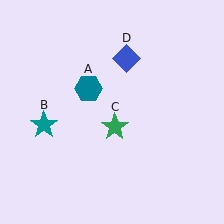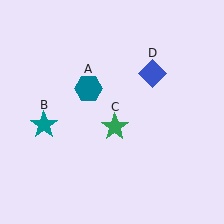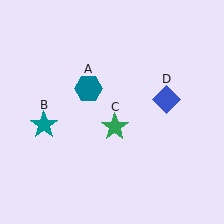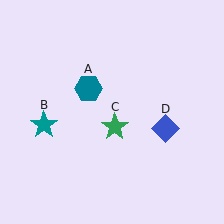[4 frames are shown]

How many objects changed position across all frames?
1 object changed position: blue diamond (object D).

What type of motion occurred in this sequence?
The blue diamond (object D) rotated clockwise around the center of the scene.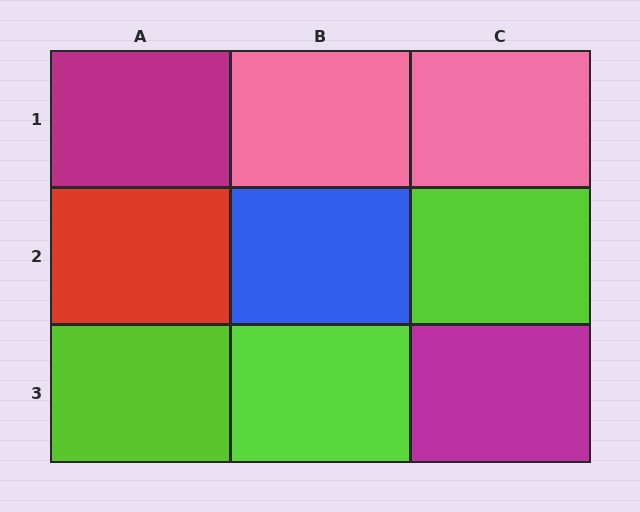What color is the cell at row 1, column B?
Pink.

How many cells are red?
1 cell is red.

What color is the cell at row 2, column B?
Blue.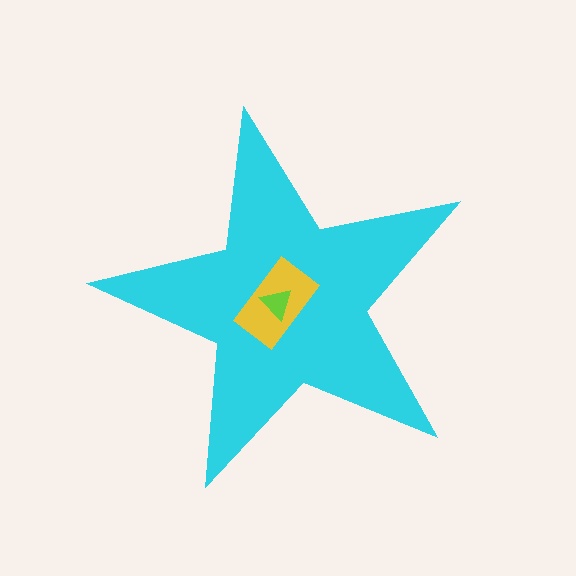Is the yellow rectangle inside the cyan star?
Yes.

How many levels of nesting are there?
3.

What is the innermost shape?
The lime triangle.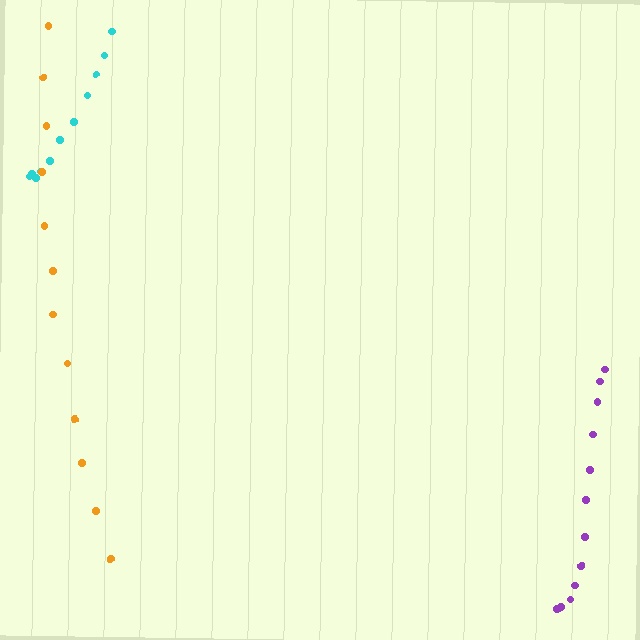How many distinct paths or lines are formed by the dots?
There are 3 distinct paths.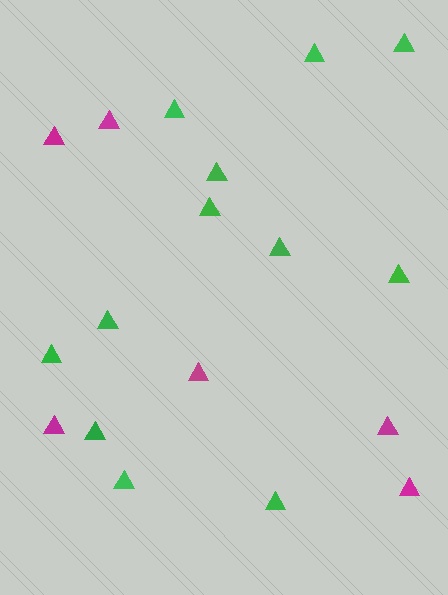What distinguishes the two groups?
There are 2 groups: one group of green triangles (12) and one group of magenta triangles (6).